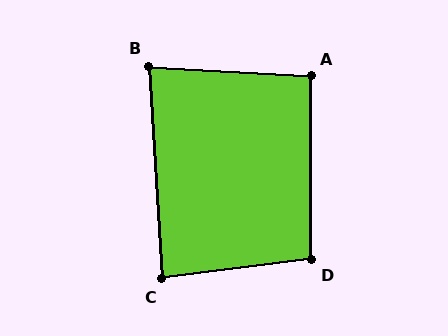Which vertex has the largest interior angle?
D, at approximately 97 degrees.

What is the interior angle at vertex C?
Approximately 87 degrees (approximately right).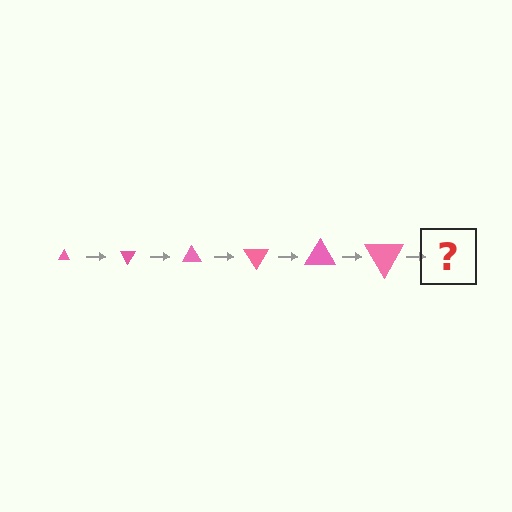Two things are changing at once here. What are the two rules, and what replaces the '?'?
The two rules are that the triangle grows larger each step and it rotates 60 degrees each step. The '?' should be a triangle, larger than the previous one and rotated 360 degrees from the start.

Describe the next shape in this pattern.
It should be a triangle, larger than the previous one and rotated 360 degrees from the start.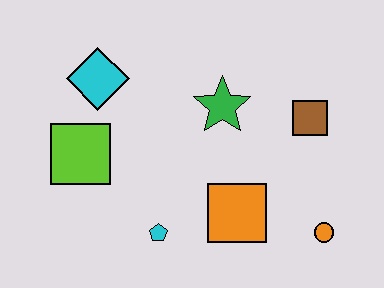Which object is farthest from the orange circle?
The cyan diamond is farthest from the orange circle.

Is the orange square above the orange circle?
Yes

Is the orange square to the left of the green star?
No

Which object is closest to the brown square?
The green star is closest to the brown square.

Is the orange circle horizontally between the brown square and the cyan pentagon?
No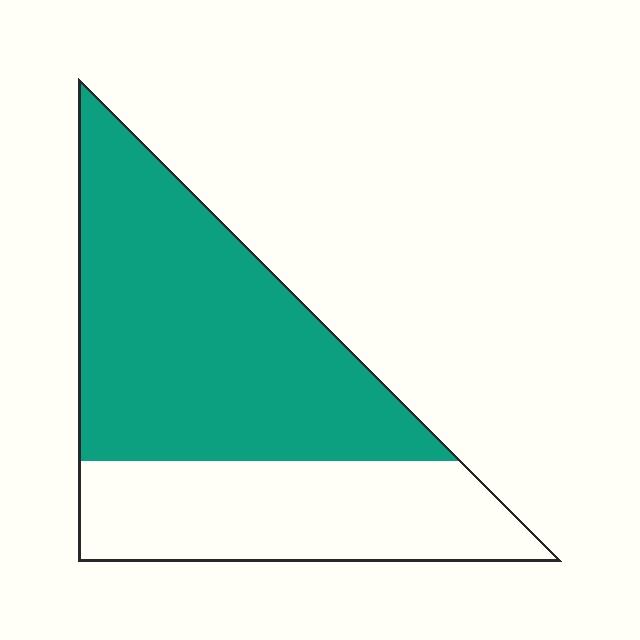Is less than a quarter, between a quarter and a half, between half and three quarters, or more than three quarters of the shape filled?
Between half and three quarters.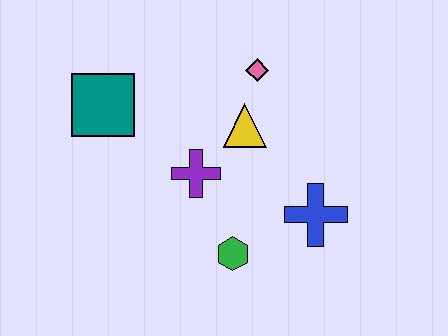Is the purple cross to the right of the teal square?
Yes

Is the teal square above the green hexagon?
Yes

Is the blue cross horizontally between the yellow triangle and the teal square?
No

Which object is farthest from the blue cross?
The teal square is farthest from the blue cross.